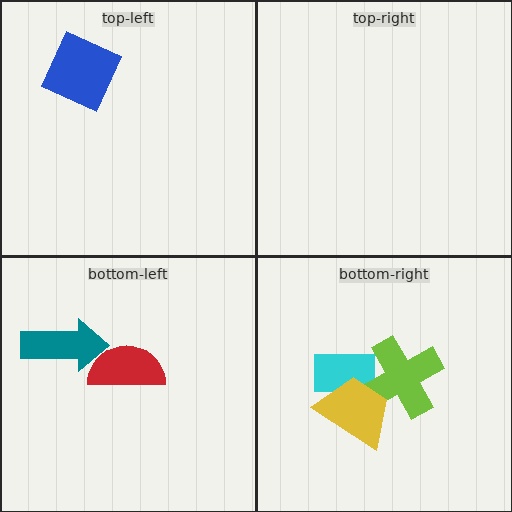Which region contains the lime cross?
The bottom-right region.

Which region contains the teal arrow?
The bottom-left region.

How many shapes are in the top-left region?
1.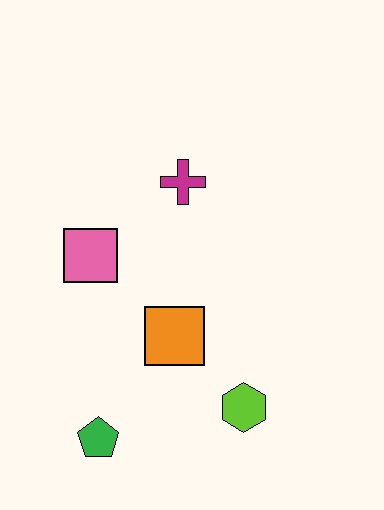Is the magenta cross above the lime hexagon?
Yes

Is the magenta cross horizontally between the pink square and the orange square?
No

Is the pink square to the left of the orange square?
Yes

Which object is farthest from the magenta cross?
The green pentagon is farthest from the magenta cross.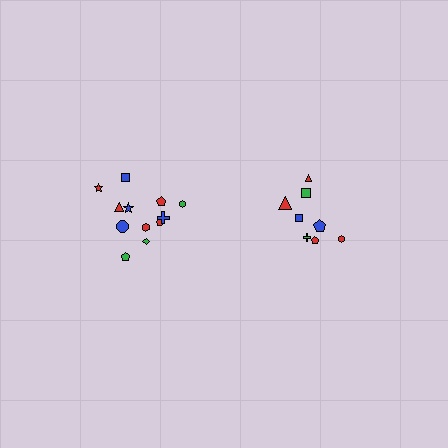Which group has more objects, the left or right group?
The left group.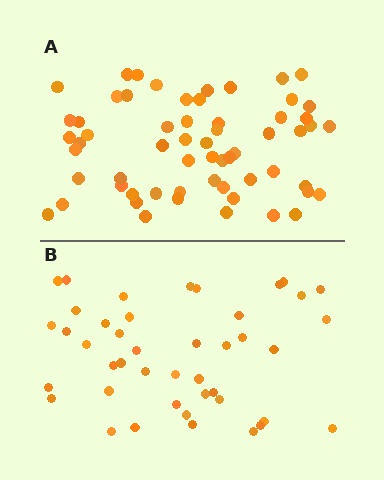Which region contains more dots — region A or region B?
Region A (the top region) has more dots.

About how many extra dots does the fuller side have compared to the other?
Region A has approximately 15 more dots than region B.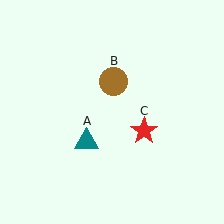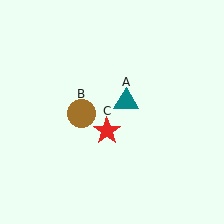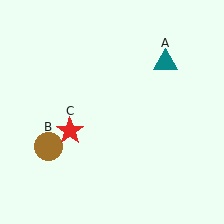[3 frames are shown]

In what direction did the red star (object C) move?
The red star (object C) moved left.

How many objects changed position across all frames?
3 objects changed position: teal triangle (object A), brown circle (object B), red star (object C).